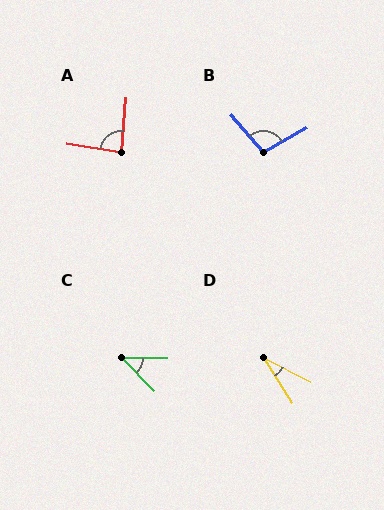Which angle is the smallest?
D, at approximately 31 degrees.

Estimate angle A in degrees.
Approximately 86 degrees.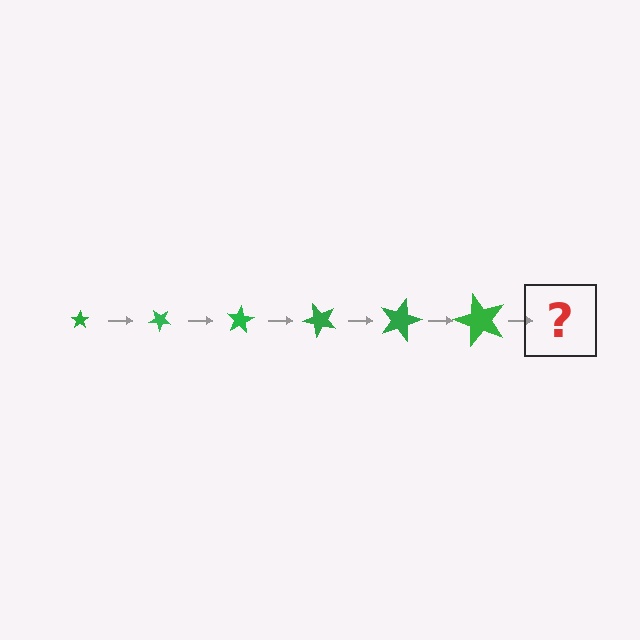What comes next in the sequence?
The next element should be a star, larger than the previous one and rotated 240 degrees from the start.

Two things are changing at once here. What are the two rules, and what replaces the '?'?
The two rules are that the star grows larger each step and it rotates 40 degrees each step. The '?' should be a star, larger than the previous one and rotated 240 degrees from the start.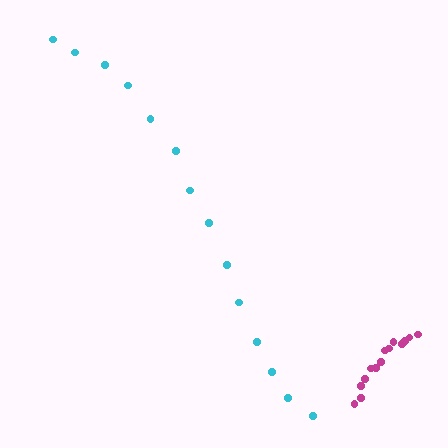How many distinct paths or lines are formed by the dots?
There are 2 distinct paths.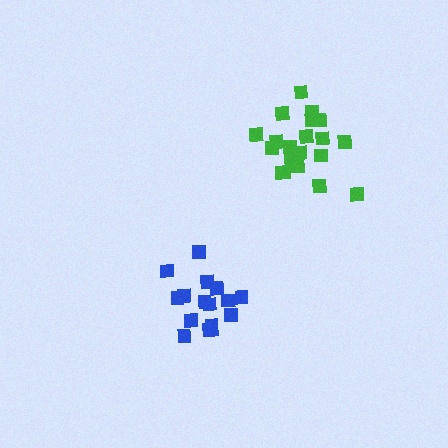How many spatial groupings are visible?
There are 2 spatial groupings.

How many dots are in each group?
Group 1: 20 dots, Group 2: 16 dots (36 total).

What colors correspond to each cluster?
The clusters are colored: green, blue.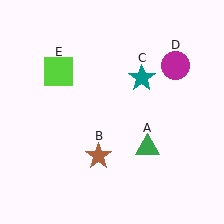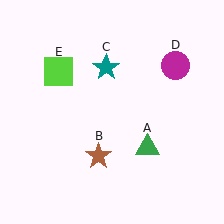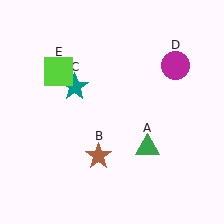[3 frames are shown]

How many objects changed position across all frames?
1 object changed position: teal star (object C).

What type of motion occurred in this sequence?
The teal star (object C) rotated counterclockwise around the center of the scene.